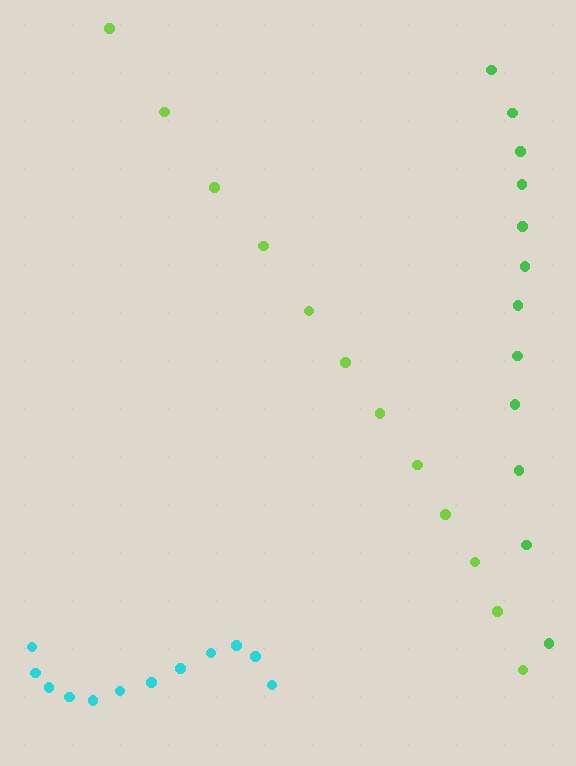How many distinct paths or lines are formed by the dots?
There are 3 distinct paths.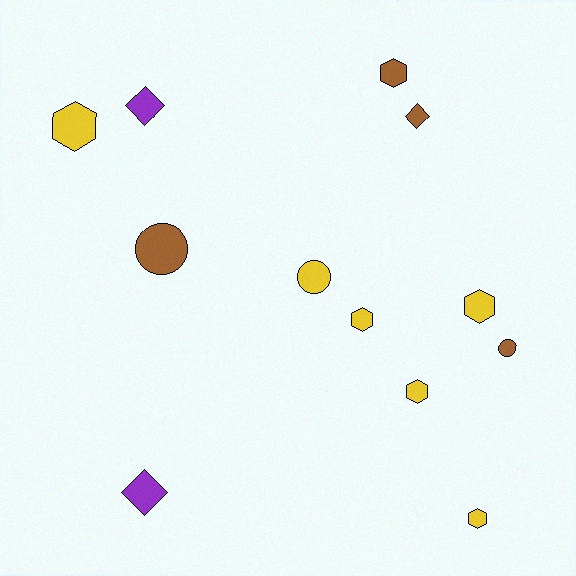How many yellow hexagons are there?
There are 5 yellow hexagons.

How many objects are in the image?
There are 12 objects.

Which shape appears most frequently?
Hexagon, with 6 objects.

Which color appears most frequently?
Yellow, with 6 objects.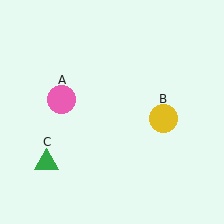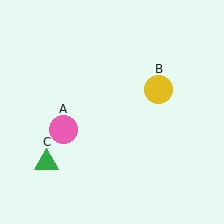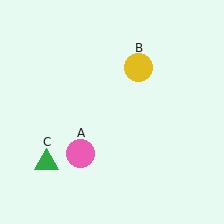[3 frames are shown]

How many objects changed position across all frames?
2 objects changed position: pink circle (object A), yellow circle (object B).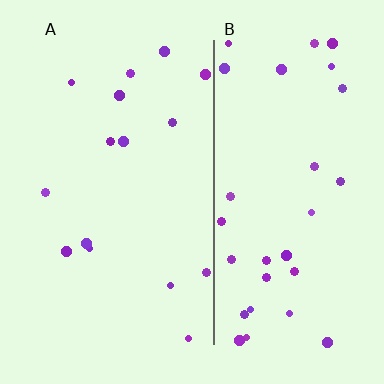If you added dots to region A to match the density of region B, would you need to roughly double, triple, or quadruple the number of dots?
Approximately double.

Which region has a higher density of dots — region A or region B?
B (the right).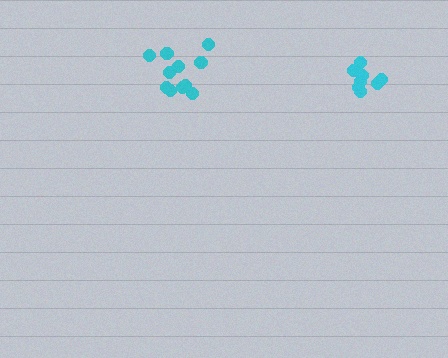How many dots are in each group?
Group 1: 11 dots, Group 2: 8 dots (19 total).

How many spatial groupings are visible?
There are 2 spatial groupings.